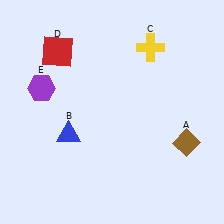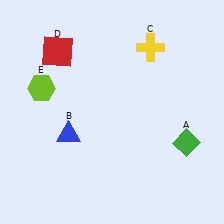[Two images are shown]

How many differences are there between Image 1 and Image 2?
There are 2 differences between the two images.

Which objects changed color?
A changed from brown to green. E changed from purple to lime.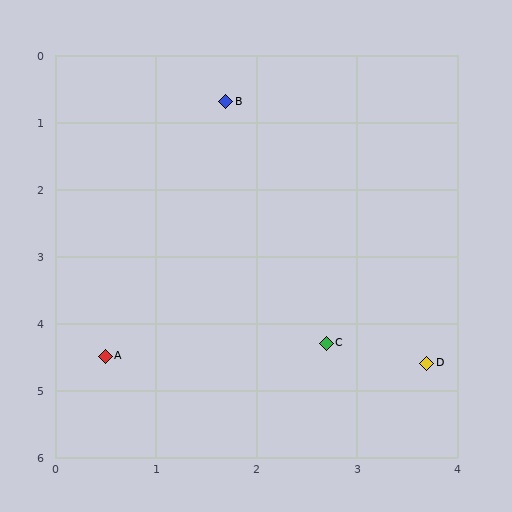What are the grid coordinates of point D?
Point D is at approximately (3.7, 4.6).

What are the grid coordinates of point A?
Point A is at approximately (0.5, 4.5).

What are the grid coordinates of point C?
Point C is at approximately (2.7, 4.3).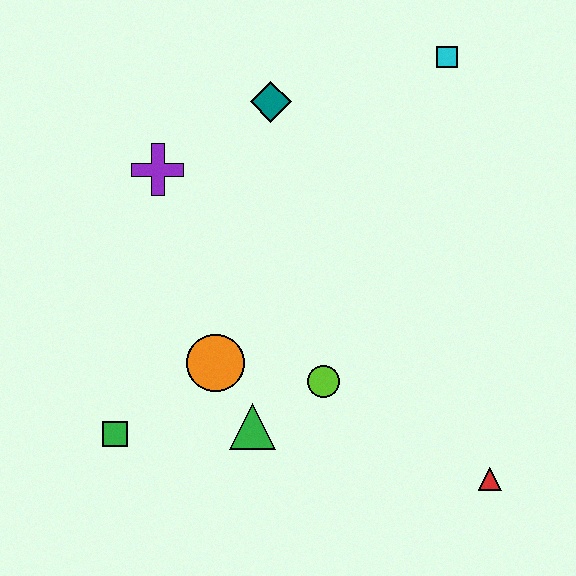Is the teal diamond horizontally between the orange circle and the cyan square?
Yes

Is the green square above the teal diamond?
No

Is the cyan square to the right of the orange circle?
Yes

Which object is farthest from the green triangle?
The cyan square is farthest from the green triangle.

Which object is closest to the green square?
The orange circle is closest to the green square.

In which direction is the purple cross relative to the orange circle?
The purple cross is above the orange circle.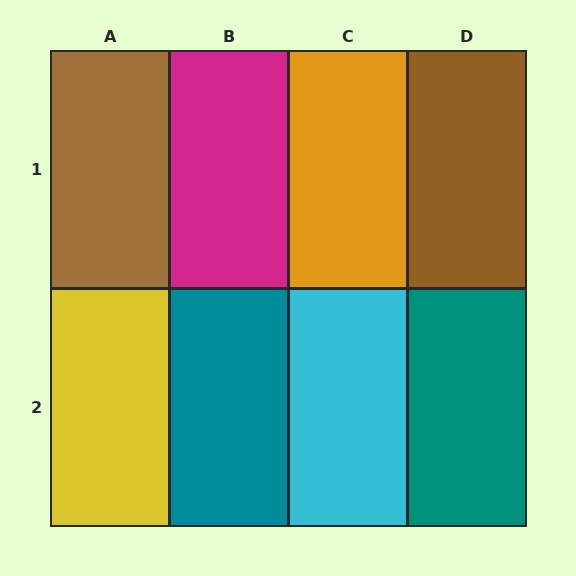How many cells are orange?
1 cell is orange.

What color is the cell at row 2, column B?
Teal.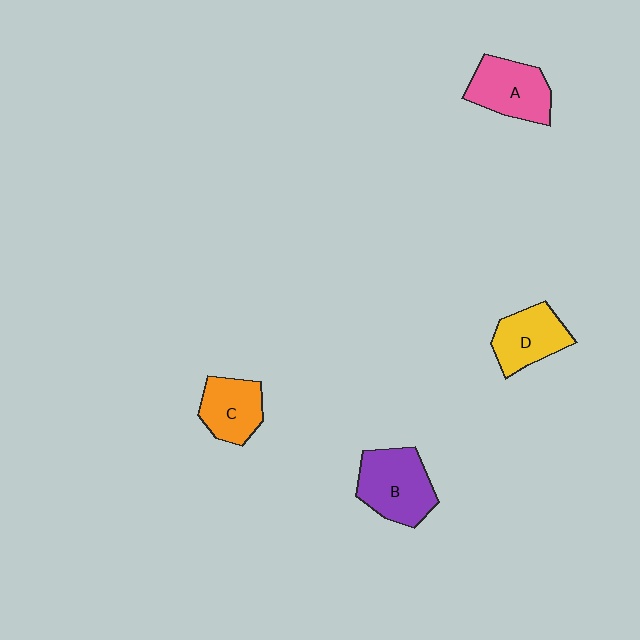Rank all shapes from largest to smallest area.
From largest to smallest: B (purple), A (pink), D (yellow), C (orange).